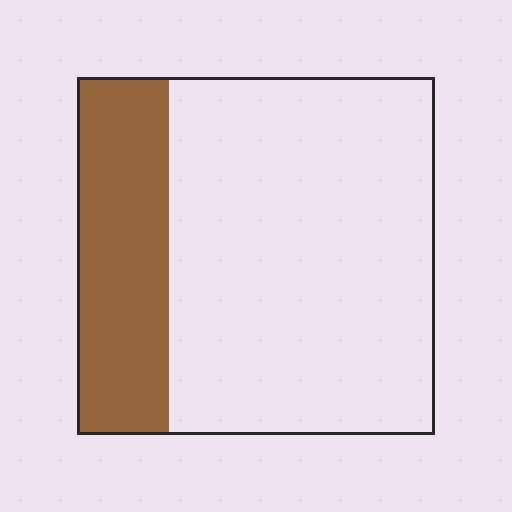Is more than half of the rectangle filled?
No.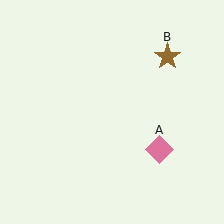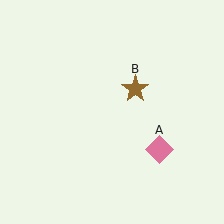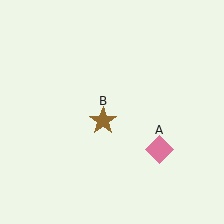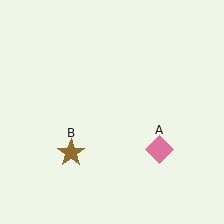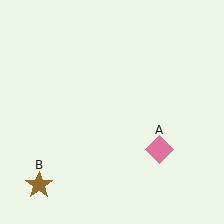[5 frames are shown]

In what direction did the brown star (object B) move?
The brown star (object B) moved down and to the left.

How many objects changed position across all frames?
1 object changed position: brown star (object B).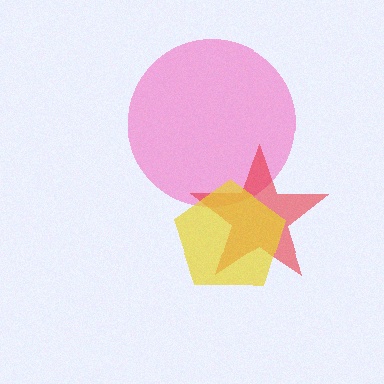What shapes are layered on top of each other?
The layered shapes are: a pink circle, a red star, a yellow pentagon.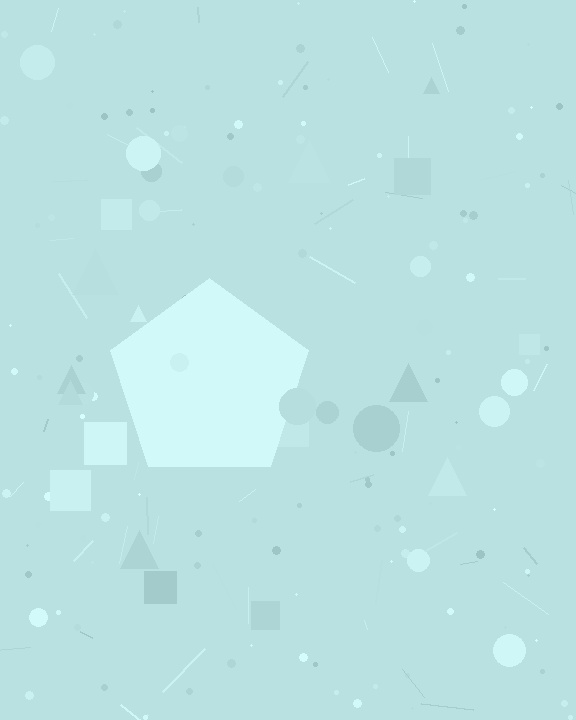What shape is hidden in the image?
A pentagon is hidden in the image.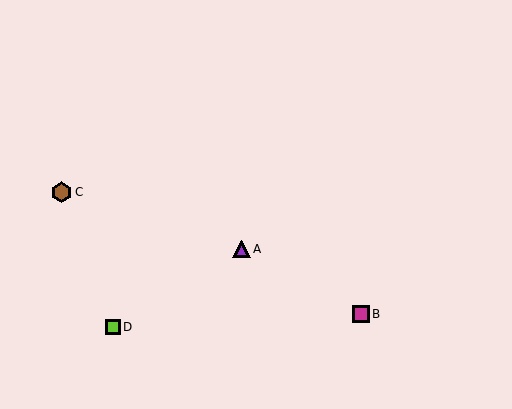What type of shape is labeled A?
Shape A is a purple triangle.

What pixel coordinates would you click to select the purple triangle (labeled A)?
Click at (241, 249) to select the purple triangle A.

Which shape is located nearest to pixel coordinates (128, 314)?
The lime square (labeled D) at (113, 327) is nearest to that location.